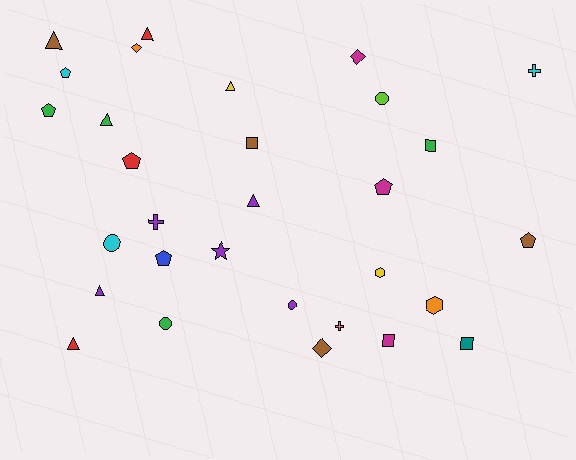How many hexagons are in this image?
There are 2 hexagons.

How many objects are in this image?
There are 30 objects.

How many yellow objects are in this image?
There are 2 yellow objects.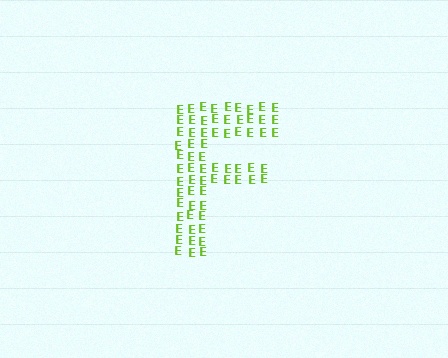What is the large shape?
The large shape is the letter F.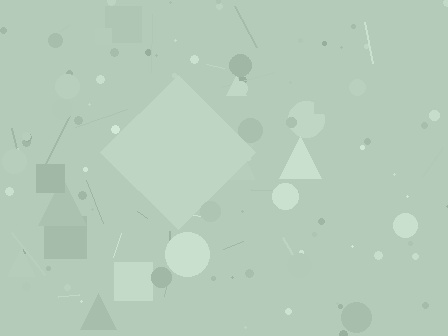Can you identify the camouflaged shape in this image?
The camouflaged shape is a diamond.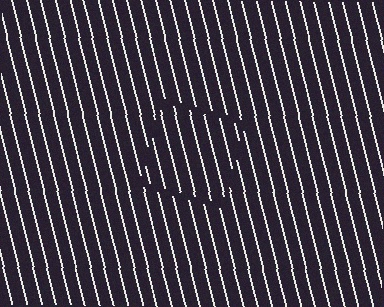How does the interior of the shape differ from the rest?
The interior of the shape contains the same grating, shifted by half a period — the contour is defined by the phase discontinuity where line-ends from the inner and outer gratings abut.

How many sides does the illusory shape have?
4 sides — the line-ends trace a square.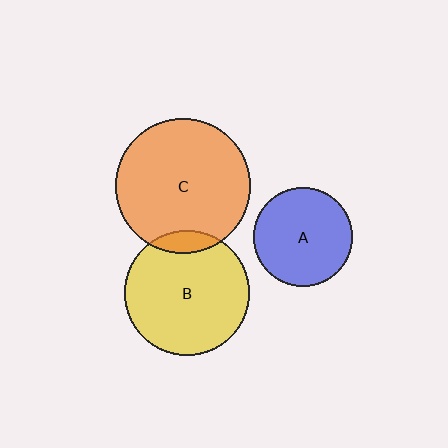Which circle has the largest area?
Circle C (orange).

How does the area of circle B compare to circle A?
Approximately 1.6 times.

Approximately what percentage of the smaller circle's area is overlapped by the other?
Approximately 10%.